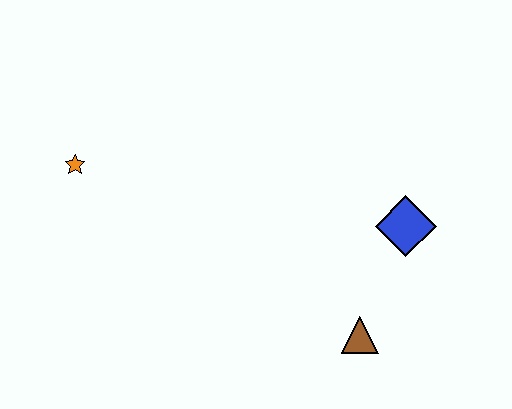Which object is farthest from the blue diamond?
The orange star is farthest from the blue diamond.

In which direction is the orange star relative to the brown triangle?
The orange star is to the left of the brown triangle.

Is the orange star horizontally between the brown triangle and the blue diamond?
No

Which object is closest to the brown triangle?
The blue diamond is closest to the brown triangle.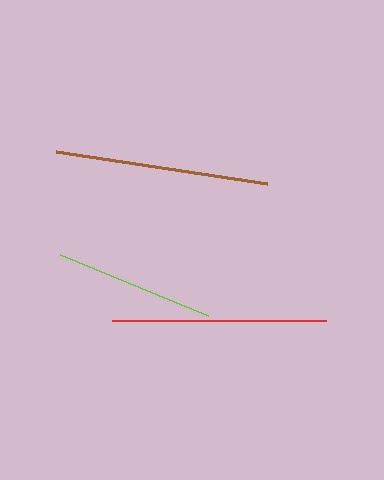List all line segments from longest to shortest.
From longest to shortest: red, brown, lime.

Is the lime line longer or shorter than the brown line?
The brown line is longer than the lime line.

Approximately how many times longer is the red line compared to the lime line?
The red line is approximately 1.3 times the length of the lime line.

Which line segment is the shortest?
The lime line is the shortest at approximately 160 pixels.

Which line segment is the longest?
The red line is the longest at approximately 213 pixels.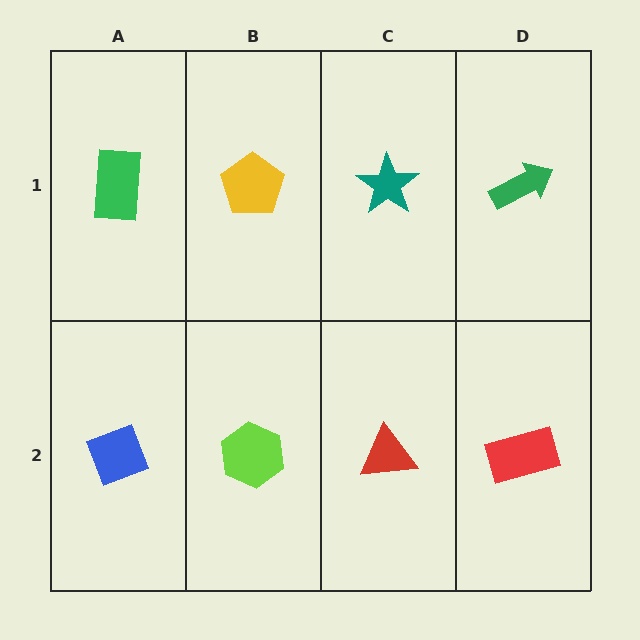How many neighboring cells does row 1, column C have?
3.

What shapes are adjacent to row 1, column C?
A red triangle (row 2, column C), a yellow pentagon (row 1, column B), a green arrow (row 1, column D).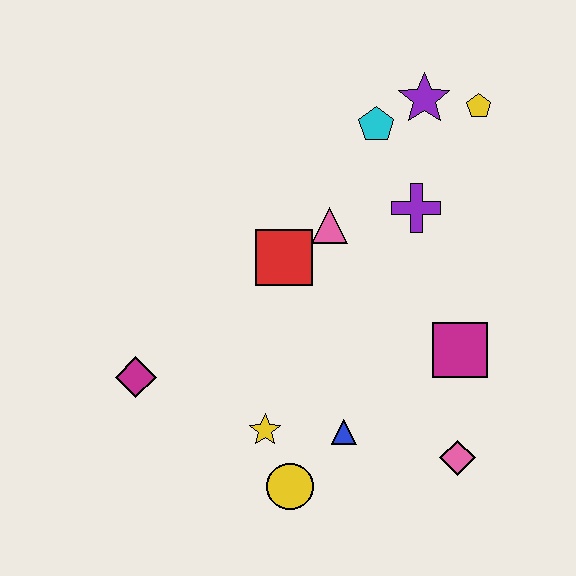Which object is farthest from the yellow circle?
The yellow pentagon is farthest from the yellow circle.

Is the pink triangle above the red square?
Yes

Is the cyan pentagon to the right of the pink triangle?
Yes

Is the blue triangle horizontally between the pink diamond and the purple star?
No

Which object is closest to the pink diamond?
The magenta square is closest to the pink diamond.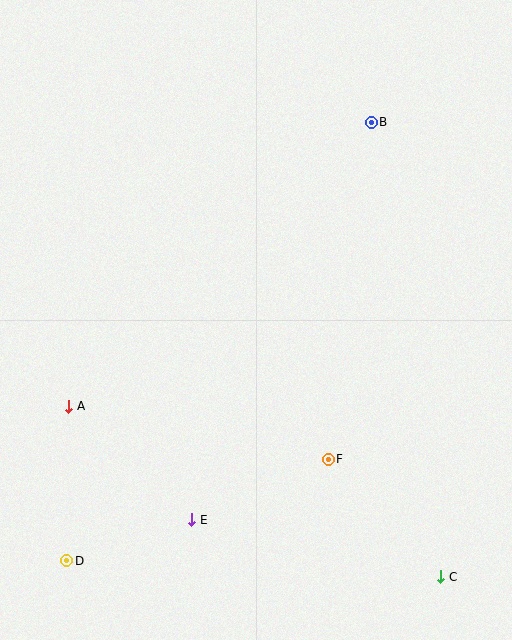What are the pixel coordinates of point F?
Point F is at (328, 459).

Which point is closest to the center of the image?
Point F at (328, 459) is closest to the center.